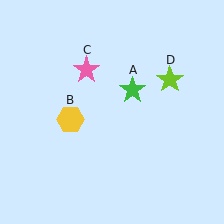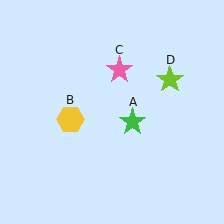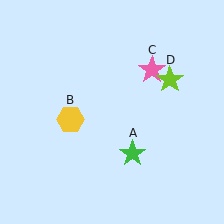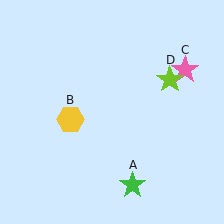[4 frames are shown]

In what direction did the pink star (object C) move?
The pink star (object C) moved right.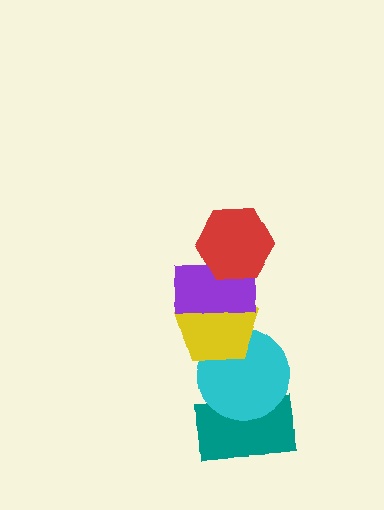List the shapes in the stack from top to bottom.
From top to bottom: the red hexagon, the purple rectangle, the yellow pentagon, the cyan circle, the teal rectangle.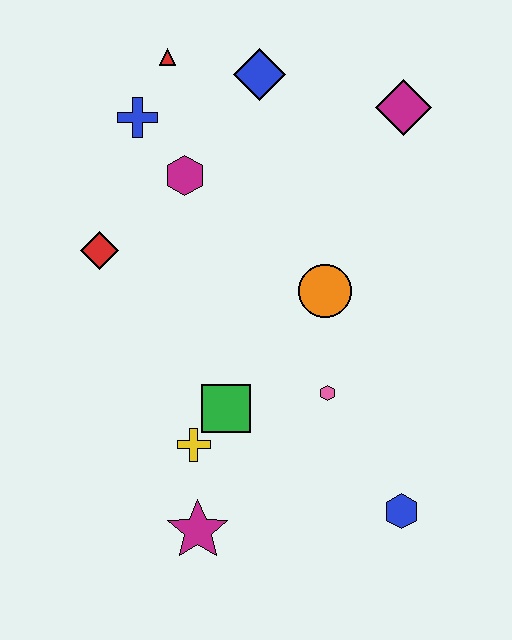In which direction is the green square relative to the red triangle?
The green square is below the red triangle.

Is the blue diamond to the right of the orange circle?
No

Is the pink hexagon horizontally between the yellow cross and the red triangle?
No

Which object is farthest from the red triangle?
The blue hexagon is farthest from the red triangle.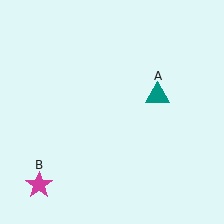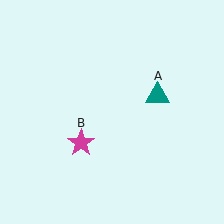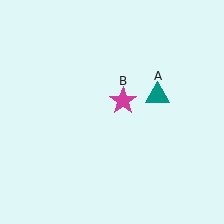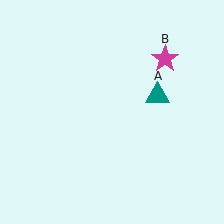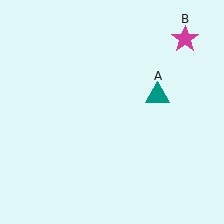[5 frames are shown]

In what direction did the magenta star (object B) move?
The magenta star (object B) moved up and to the right.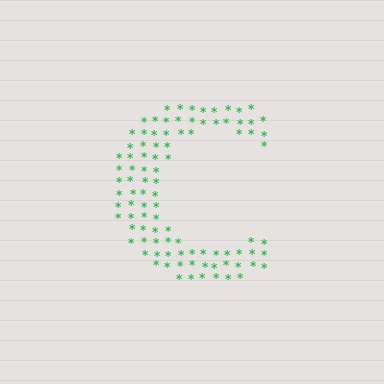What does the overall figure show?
The overall figure shows the letter C.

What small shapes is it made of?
It is made of small asterisks.